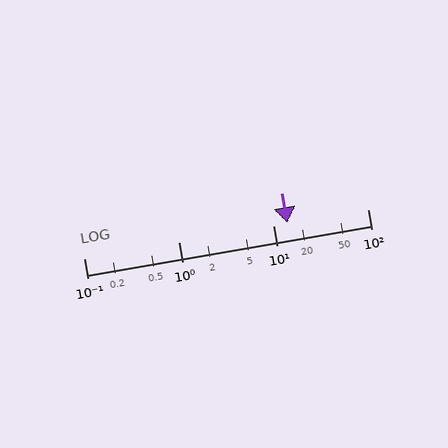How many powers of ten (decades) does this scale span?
The scale spans 3 decades, from 0.1 to 100.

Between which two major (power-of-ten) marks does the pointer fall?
The pointer is between 10 and 100.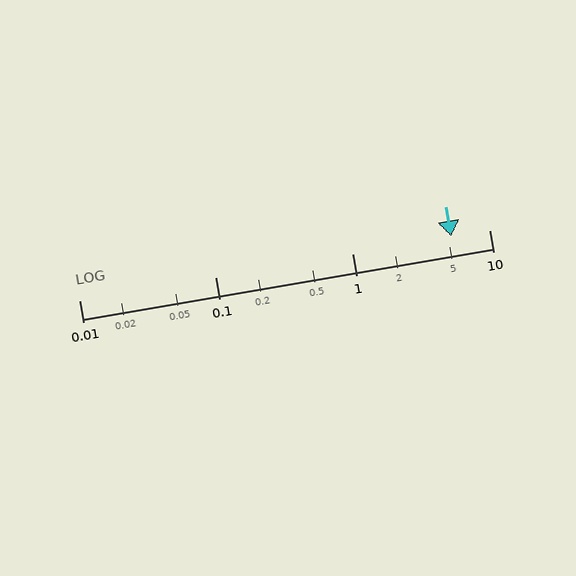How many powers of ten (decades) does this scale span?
The scale spans 3 decades, from 0.01 to 10.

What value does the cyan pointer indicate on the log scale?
The pointer indicates approximately 5.3.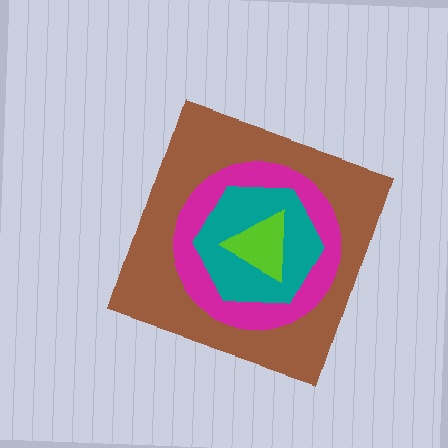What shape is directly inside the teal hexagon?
The lime triangle.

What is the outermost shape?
The brown diamond.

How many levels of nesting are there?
4.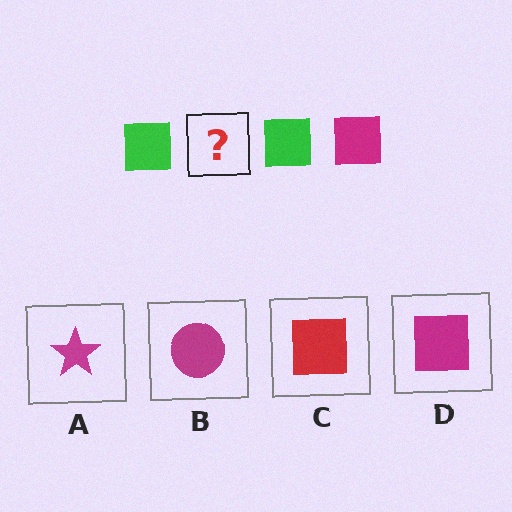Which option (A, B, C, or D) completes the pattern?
D.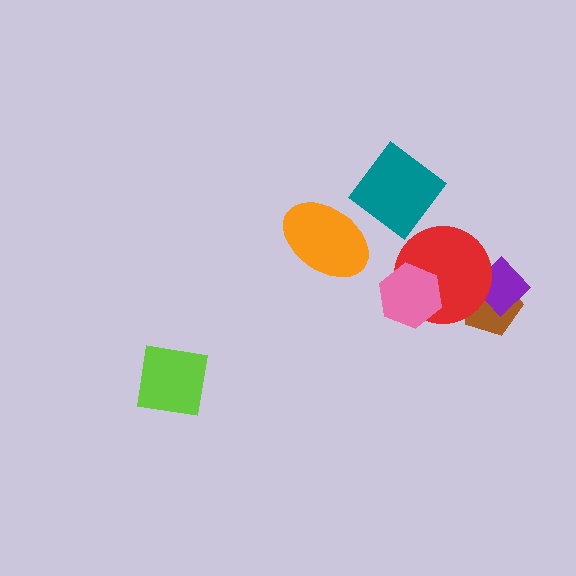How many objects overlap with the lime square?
0 objects overlap with the lime square.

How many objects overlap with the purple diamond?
2 objects overlap with the purple diamond.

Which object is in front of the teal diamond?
The orange ellipse is in front of the teal diamond.